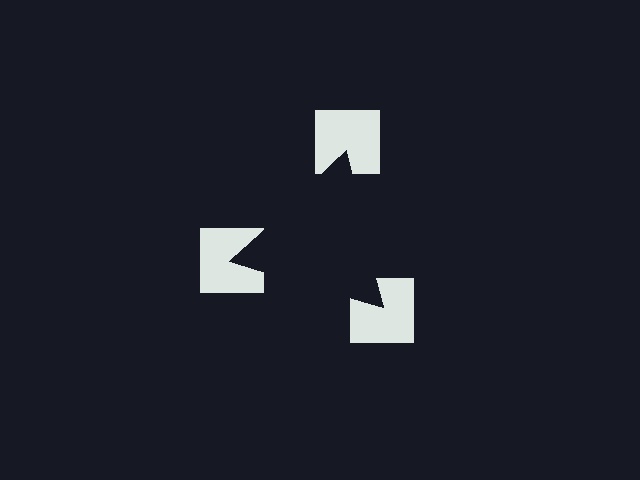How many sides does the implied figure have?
3 sides.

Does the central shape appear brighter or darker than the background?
It typically appears slightly darker than the background, even though no actual brightness change is drawn.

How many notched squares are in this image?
There are 3 — one at each vertex of the illusory triangle.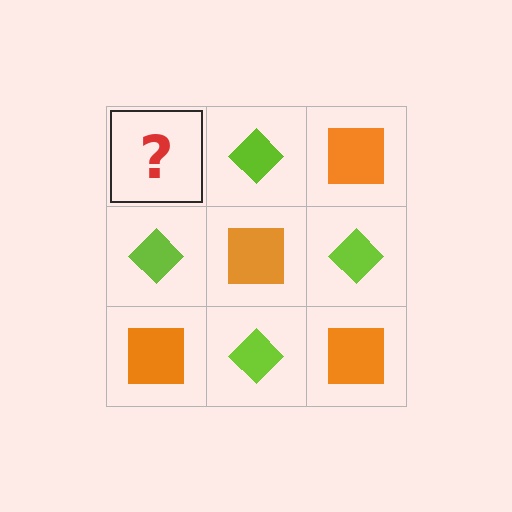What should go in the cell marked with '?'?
The missing cell should contain an orange square.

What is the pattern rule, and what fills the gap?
The rule is that it alternates orange square and lime diamond in a checkerboard pattern. The gap should be filled with an orange square.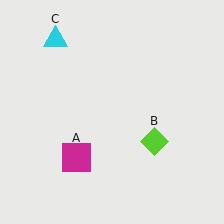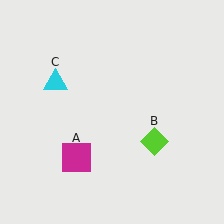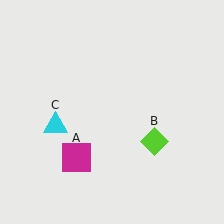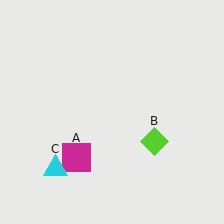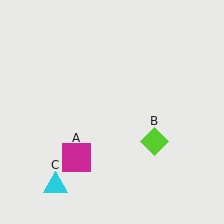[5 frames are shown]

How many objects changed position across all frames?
1 object changed position: cyan triangle (object C).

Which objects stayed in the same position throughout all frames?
Magenta square (object A) and lime diamond (object B) remained stationary.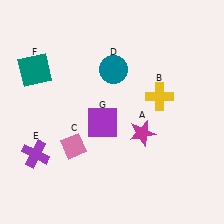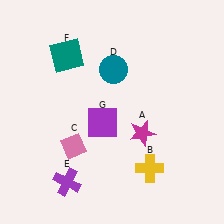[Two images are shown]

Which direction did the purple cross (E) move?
The purple cross (E) moved right.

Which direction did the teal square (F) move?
The teal square (F) moved right.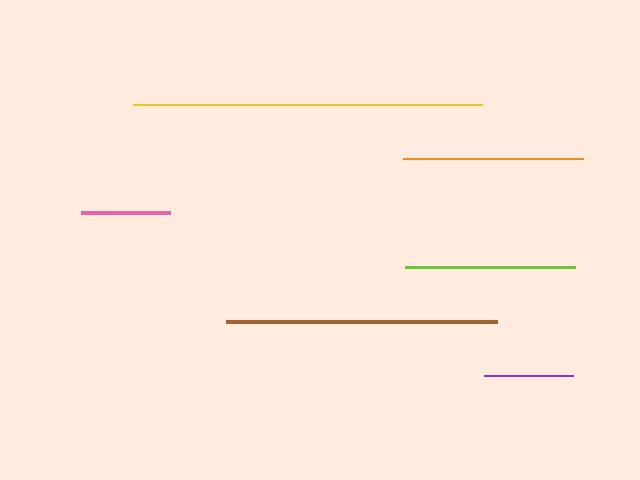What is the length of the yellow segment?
The yellow segment is approximately 349 pixels long.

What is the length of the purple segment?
The purple segment is approximately 88 pixels long.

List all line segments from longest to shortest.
From longest to shortest: yellow, brown, orange, lime, pink, purple.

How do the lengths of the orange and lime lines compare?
The orange and lime lines are approximately the same length.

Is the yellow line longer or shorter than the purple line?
The yellow line is longer than the purple line.